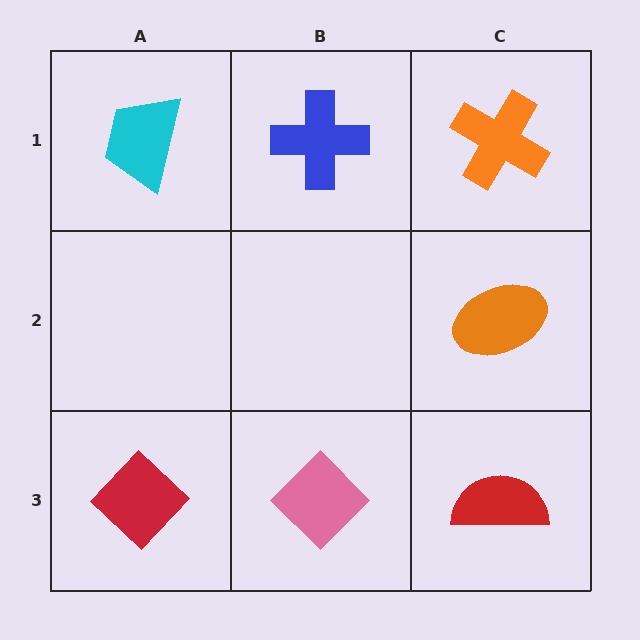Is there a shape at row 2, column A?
No, that cell is empty.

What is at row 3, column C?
A red semicircle.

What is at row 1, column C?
An orange cross.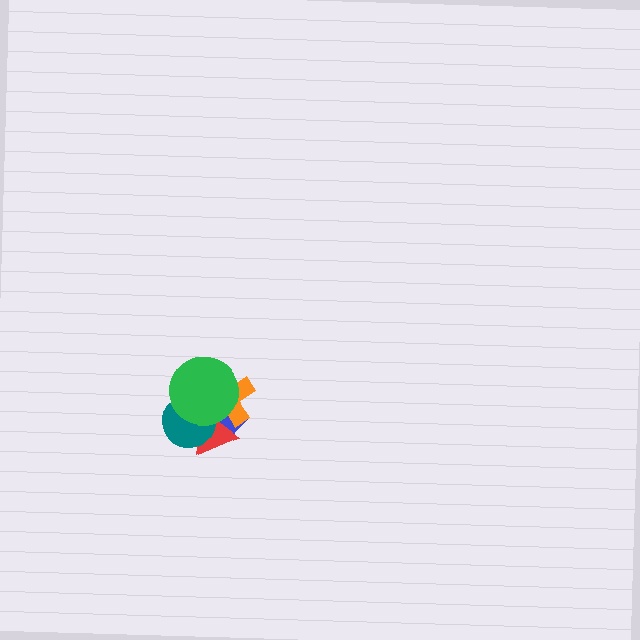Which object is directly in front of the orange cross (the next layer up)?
The teal circle is directly in front of the orange cross.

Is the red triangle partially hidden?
Yes, it is partially covered by another shape.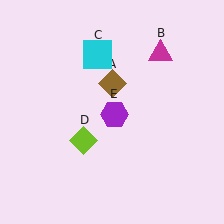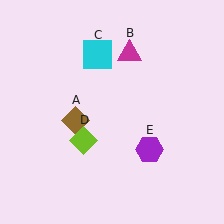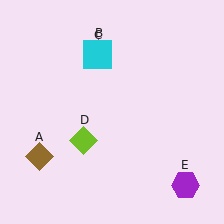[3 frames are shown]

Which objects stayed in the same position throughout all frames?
Cyan square (object C) and lime diamond (object D) remained stationary.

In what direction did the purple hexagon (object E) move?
The purple hexagon (object E) moved down and to the right.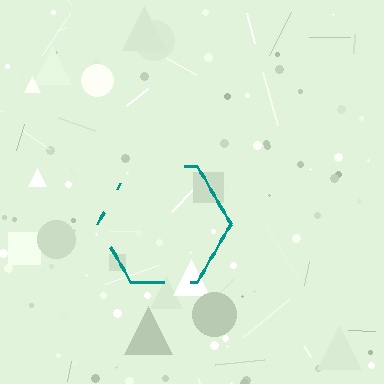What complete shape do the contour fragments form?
The contour fragments form a hexagon.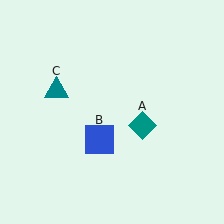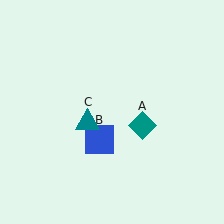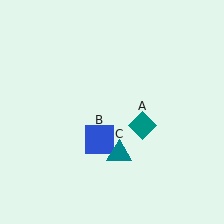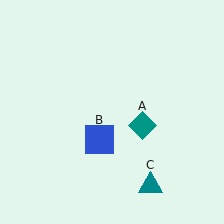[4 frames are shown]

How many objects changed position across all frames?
1 object changed position: teal triangle (object C).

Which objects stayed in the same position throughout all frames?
Teal diamond (object A) and blue square (object B) remained stationary.